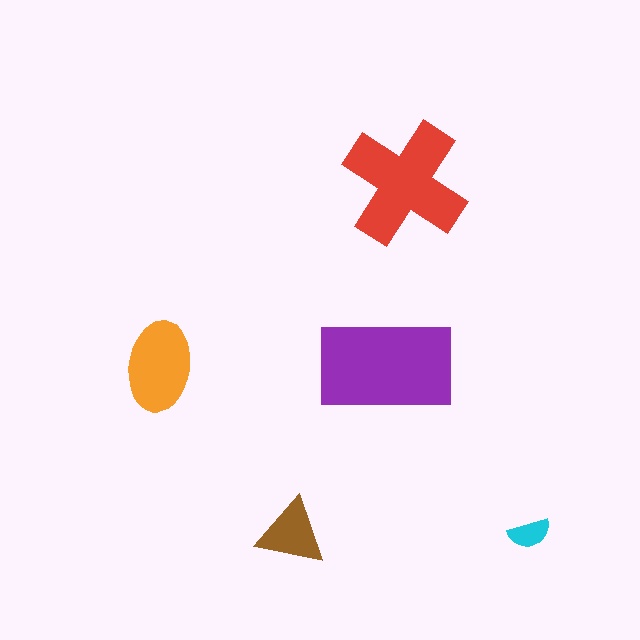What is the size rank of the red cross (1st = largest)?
2nd.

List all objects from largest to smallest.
The purple rectangle, the red cross, the orange ellipse, the brown triangle, the cyan semicircle.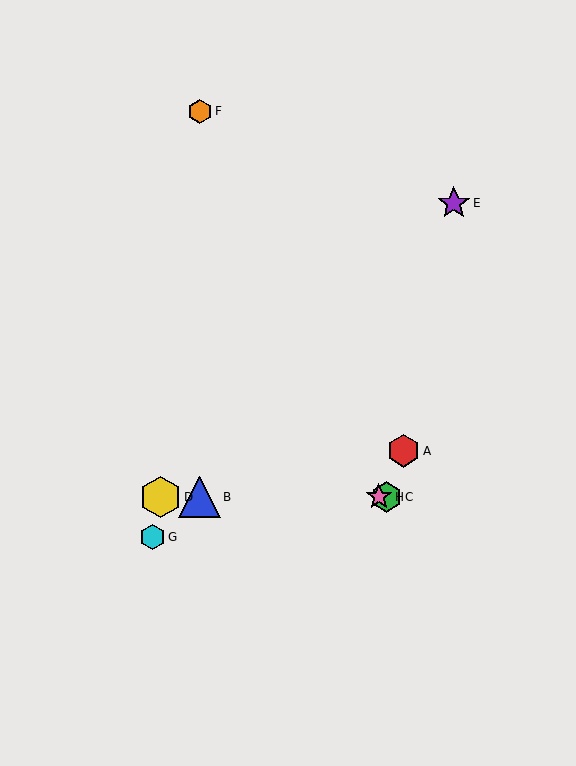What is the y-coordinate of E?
Object E is at y≈203.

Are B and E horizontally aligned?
No, B is at y≈497 and E is at y≈203.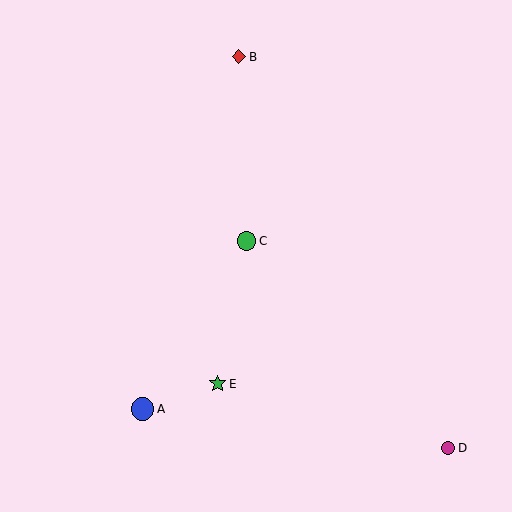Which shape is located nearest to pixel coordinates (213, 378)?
The green star (labeled E) at (218, 384) is nearest to that location.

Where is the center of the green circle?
The center of the green circle is at (246, 241).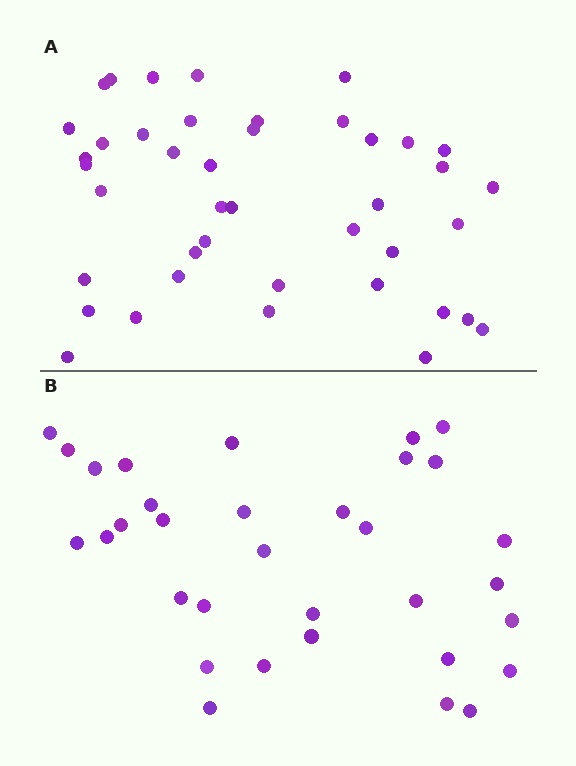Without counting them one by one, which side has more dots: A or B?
Region A (the top region) has more dots.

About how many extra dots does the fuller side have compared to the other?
Region A has roughly 8 or so more dots than region B.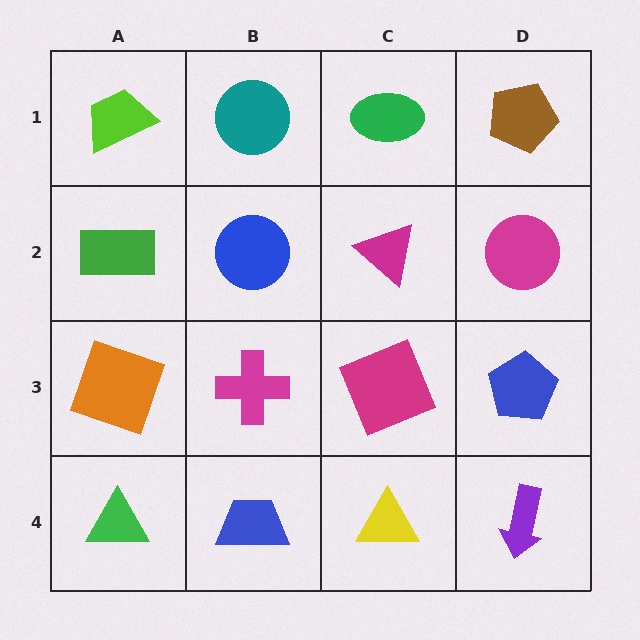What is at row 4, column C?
A yellow triangle.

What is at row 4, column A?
A green triangle.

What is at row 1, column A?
A lime trapezoid.